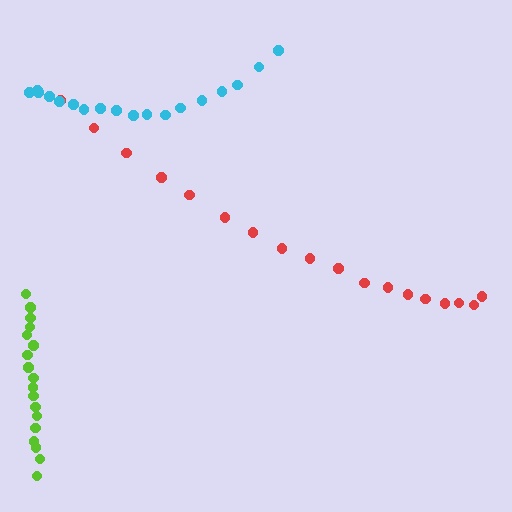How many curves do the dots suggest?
There are 3 distinct paths.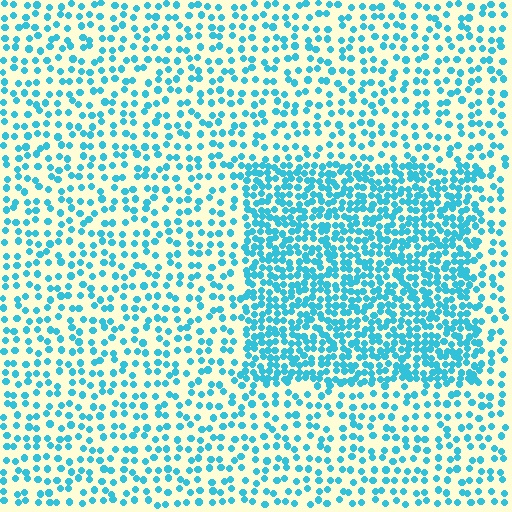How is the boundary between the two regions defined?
The boundary is defined by a change in element density (approximately 2.1x ratio). All elements are the same color, size, and shape.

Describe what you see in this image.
The image contains small cyan elements arranged at two different densities. A rectangle-shaped region is visible where the elements are more densely packed than the surrounding area.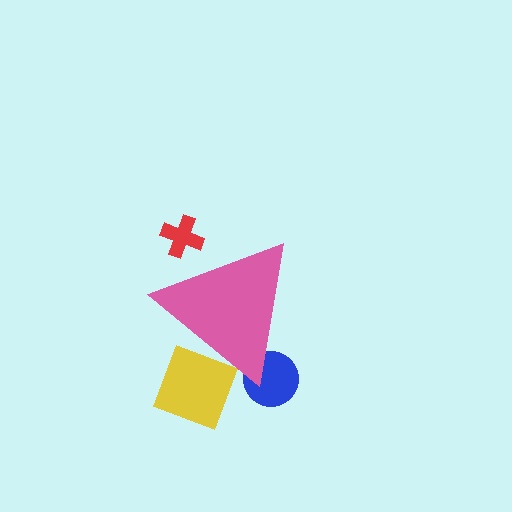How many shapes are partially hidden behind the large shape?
3 shapes are partially hidden.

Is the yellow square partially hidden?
Yes, the yellow square is partially hidden behind the pink triangle.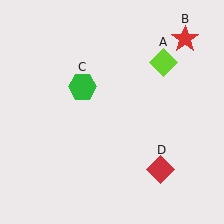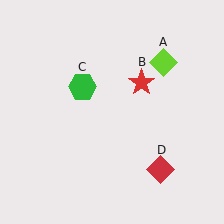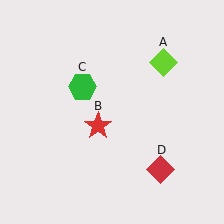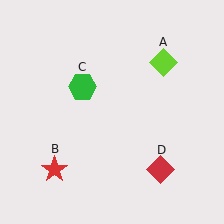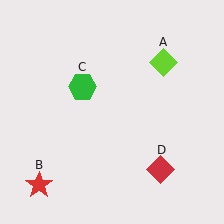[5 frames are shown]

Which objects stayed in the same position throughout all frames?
Lime diamond (object A) and green hexagon (object C) and red diamond (object D) remained stationary.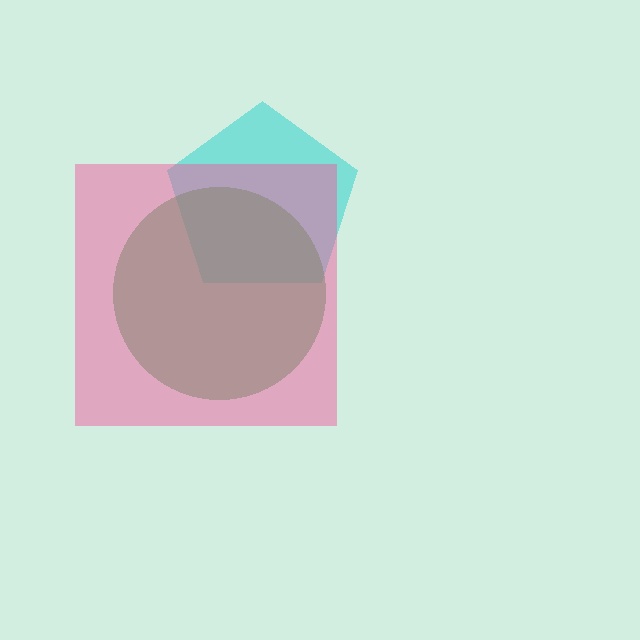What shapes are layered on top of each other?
The layered shapes are: a cyan pentagon, a green circle, a pink square.